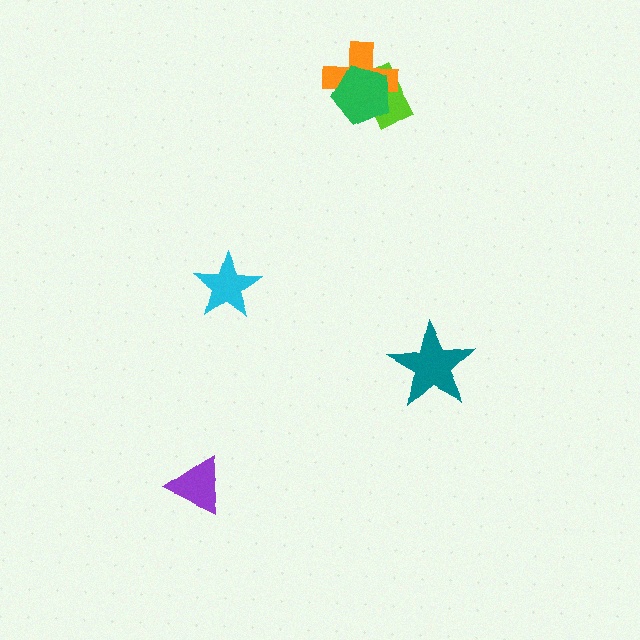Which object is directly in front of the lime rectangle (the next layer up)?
The orange cross is directly in front of the lime rectangle.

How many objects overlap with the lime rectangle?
2 objects overlap with the lime rectangle.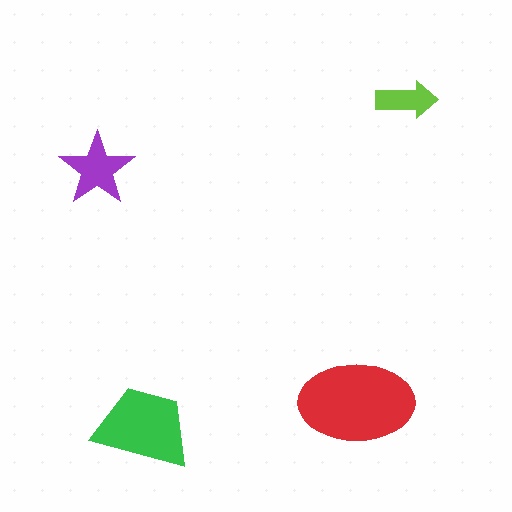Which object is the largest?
The red ellipse.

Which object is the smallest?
The lime arrow.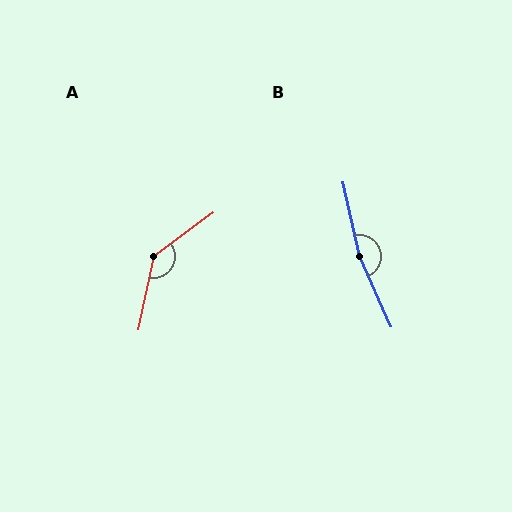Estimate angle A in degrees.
Approximately 138 degrees.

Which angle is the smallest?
A, at approximately 138 degrees.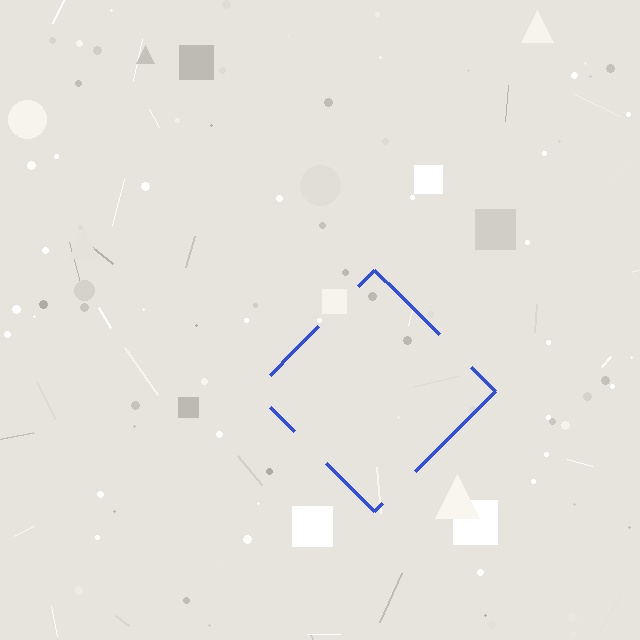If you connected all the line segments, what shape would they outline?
They would outline a diamond.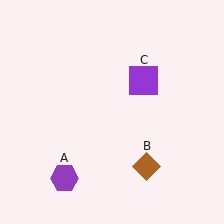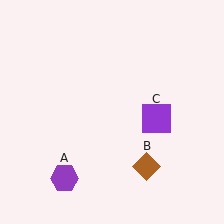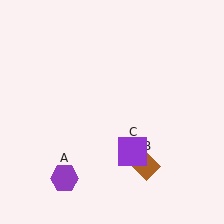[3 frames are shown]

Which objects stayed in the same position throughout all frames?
Purple hexagon (object A) and brown diamond (object B) remained stationary.